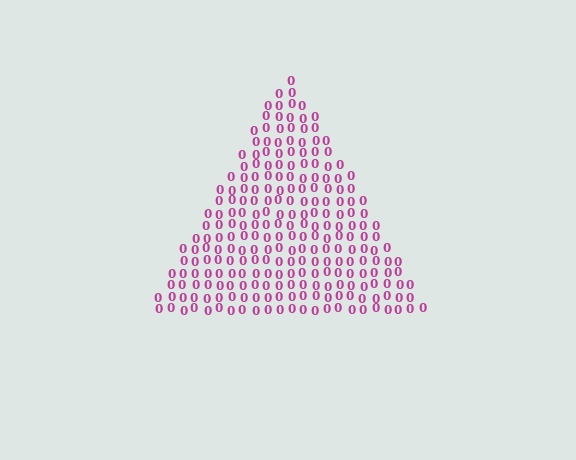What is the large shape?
The large shape is a triangle.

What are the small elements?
The small elements are digit 0's.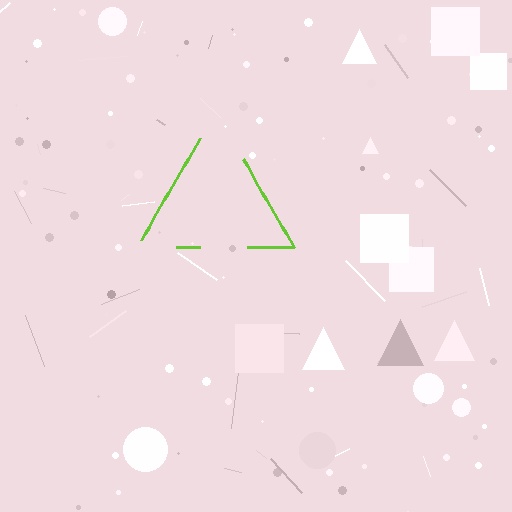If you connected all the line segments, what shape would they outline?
They would outline a triangle.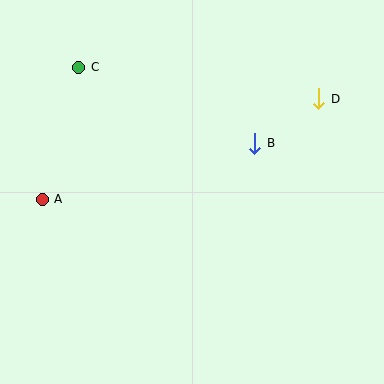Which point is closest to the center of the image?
Point B at (255, 143) is closest to the center.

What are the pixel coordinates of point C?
Point C is at (79, 67).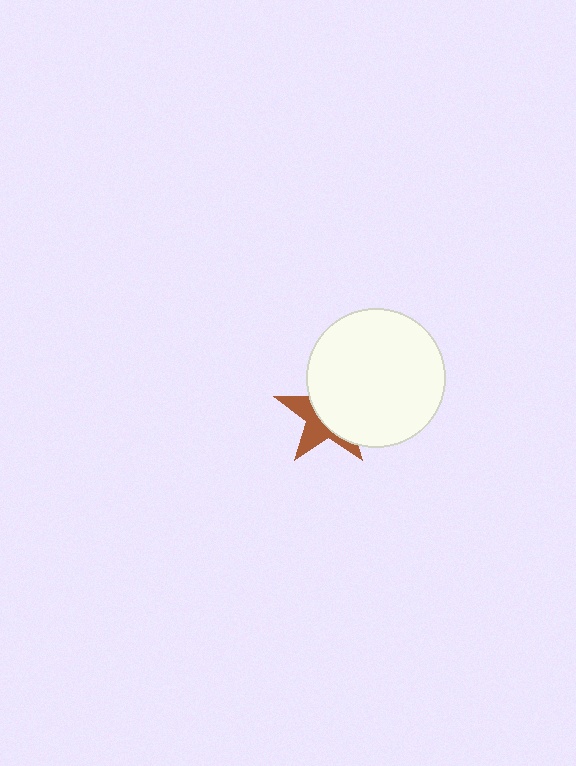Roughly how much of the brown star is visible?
A small part of it is visible (roughly 40%).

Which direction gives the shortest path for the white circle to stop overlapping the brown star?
Moving toward the upper-right gives the shortest separation.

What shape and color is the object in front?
The object in front is a white circle.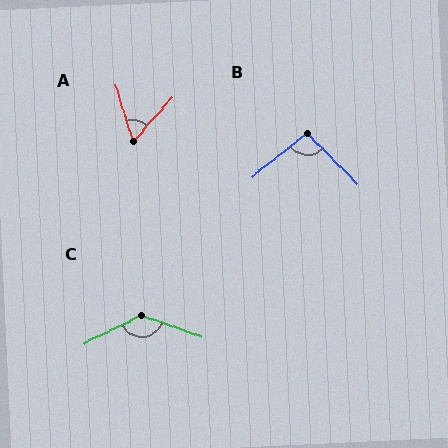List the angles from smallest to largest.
A (58°), B (96°), C (134°).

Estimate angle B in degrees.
Approximately 96 degrees.